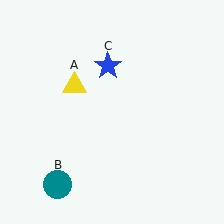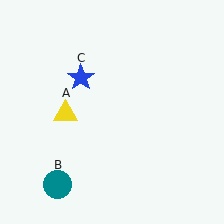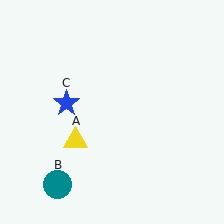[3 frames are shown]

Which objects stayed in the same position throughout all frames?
Teal circle (object B) remained stationary.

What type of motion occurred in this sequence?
The yellow triangle (object A), blue star (object C) rotated counterclockwise around the center of the scene.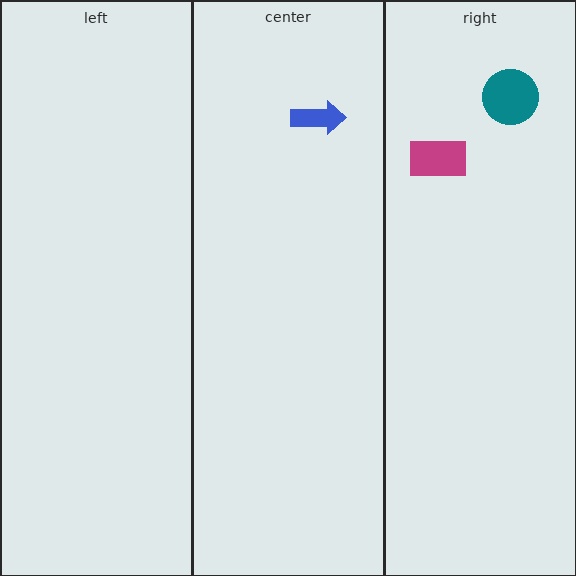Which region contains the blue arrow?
The center region.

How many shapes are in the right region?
2.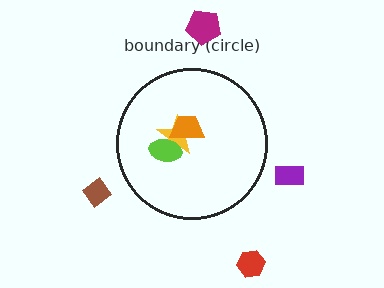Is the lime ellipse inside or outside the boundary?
Inside.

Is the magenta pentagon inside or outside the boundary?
Outside.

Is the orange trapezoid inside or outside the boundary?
Inside.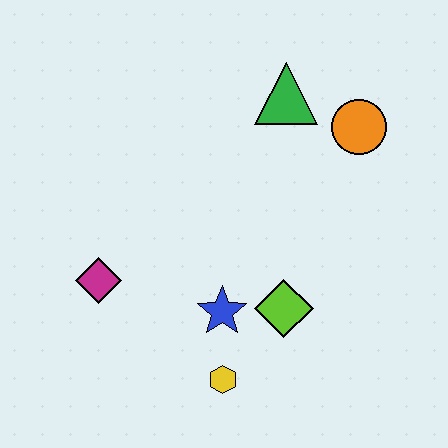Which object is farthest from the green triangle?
The yellow hexagon is farthest from the green triangle.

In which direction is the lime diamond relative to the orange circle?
The lime diamond is below the orange circle.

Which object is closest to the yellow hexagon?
The blue star is closest to the yellow hexagon.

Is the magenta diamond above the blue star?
Yes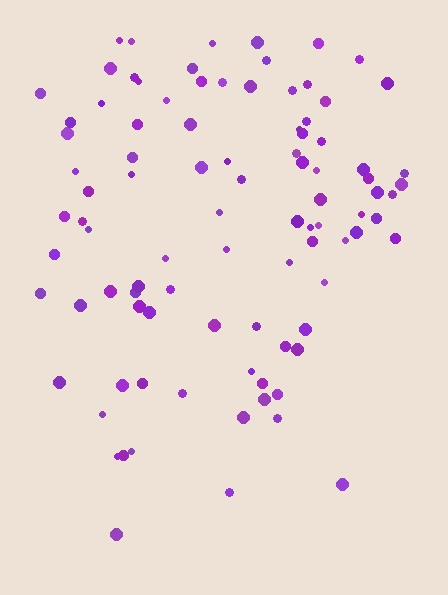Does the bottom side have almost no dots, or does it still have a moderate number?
Still a moderate number, just noticeably fewer than the top.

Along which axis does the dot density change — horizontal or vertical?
Vertical.